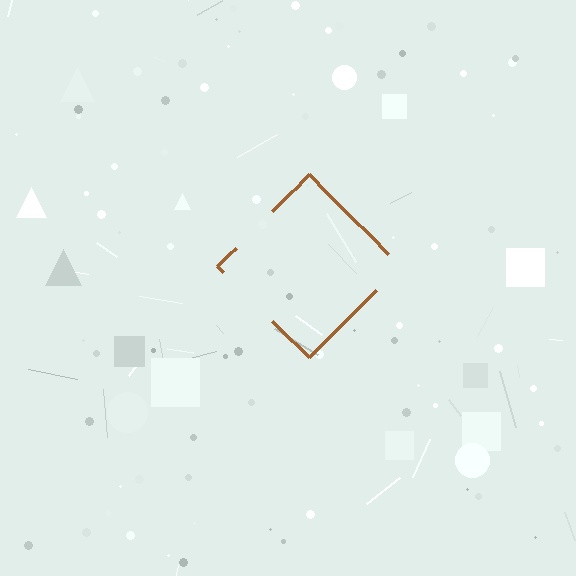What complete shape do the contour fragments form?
The contour fragments form a diamond.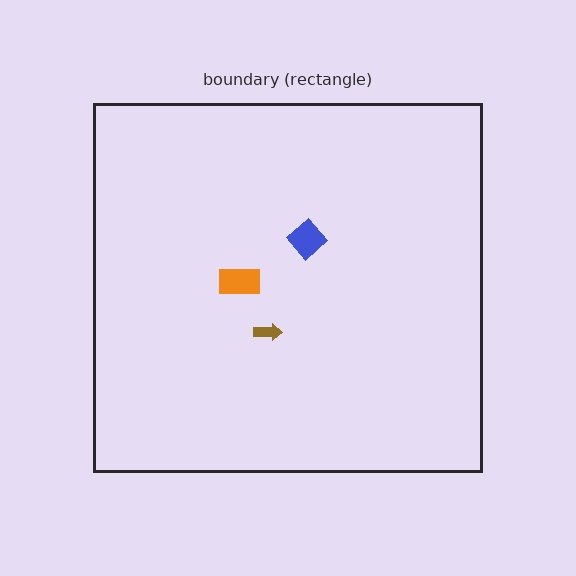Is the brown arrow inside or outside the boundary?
Inside.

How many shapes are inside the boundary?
3 inside, 0 outside.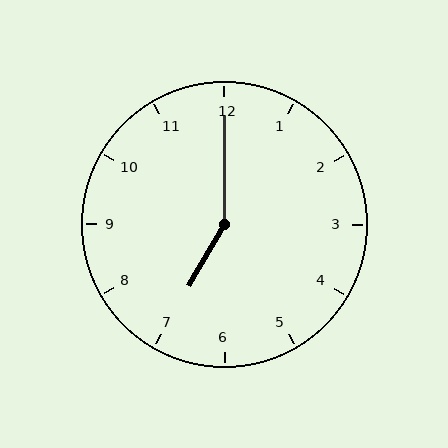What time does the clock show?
7:00.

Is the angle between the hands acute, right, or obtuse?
It is obtuse.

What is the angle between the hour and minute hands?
Approximately 150 degrees.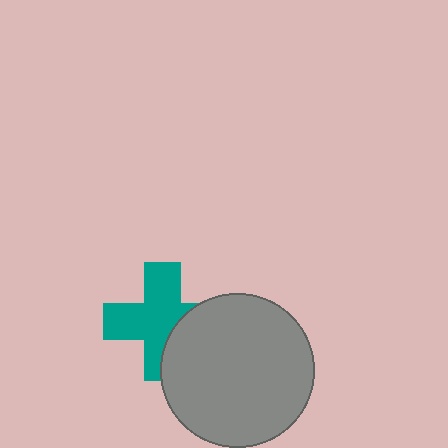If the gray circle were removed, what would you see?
You would see the complete teal cross.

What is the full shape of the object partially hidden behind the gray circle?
The partially hidden object is a teal cross.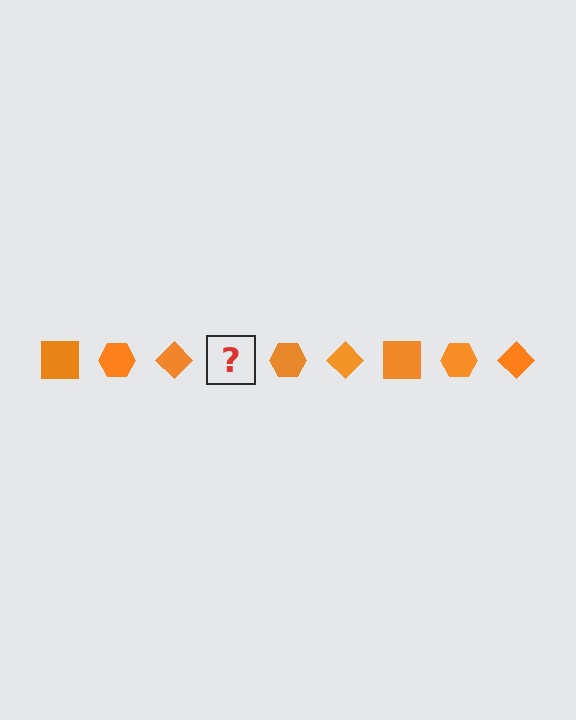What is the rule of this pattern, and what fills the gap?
The rule is that the pattern cycles through square, hexagon, diamond shapes in orange. The gap should be filled with an orange square.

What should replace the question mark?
The question mark should be replaced with an orange square.